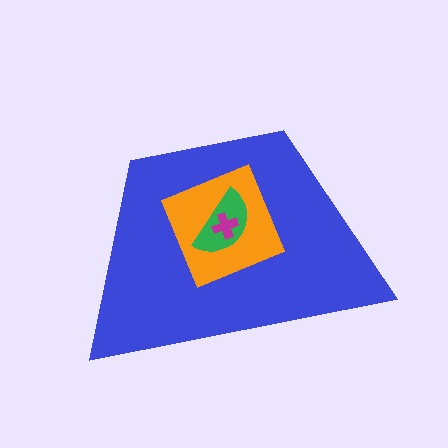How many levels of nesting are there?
4.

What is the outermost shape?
The blue trapezoid.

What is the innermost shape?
The magenta cross.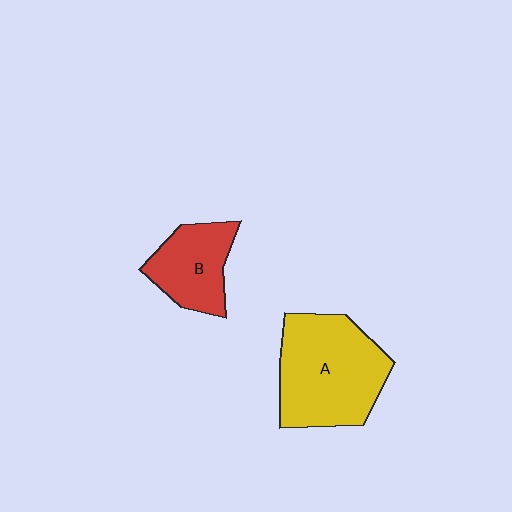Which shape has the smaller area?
Shape B (red).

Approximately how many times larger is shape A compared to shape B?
Approximately 1.8 times.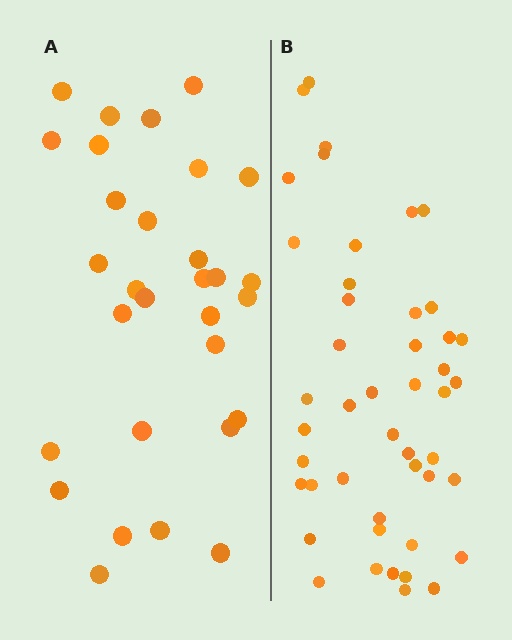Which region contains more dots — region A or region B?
Region B (the right region) has more dots.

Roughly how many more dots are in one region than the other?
Region B has approximately 15 more dots than region A.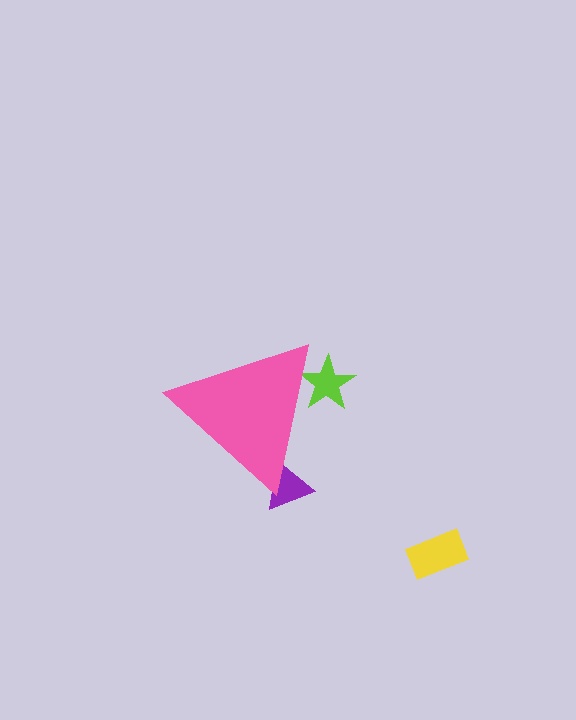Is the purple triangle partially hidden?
Yes, the purple triangle is partially hidden behind the pink triangle.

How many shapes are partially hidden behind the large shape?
2 shapes are partially hidden.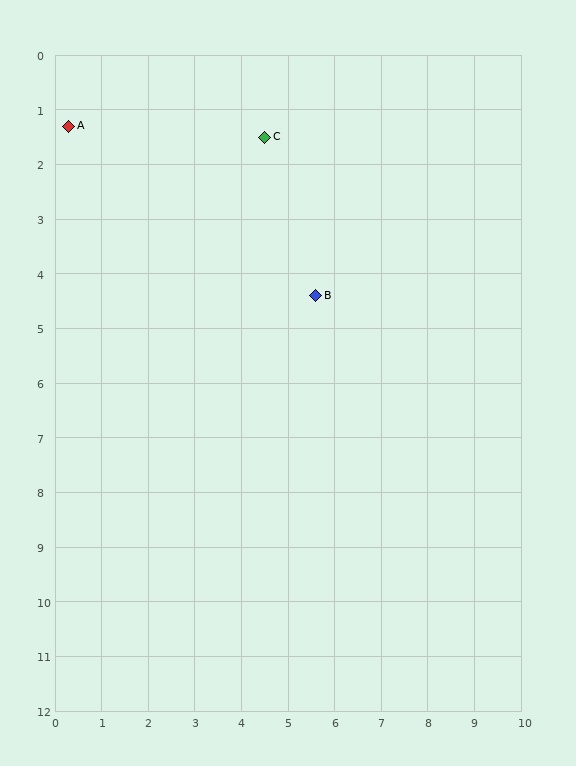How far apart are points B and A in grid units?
Points B and A are about 6.1 grid units apart.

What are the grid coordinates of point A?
Point A is at approximately (0.3, 1.3).